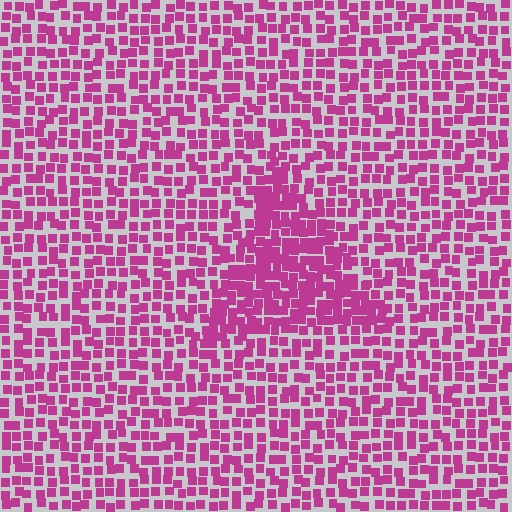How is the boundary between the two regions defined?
The boundary is defined by a change in element density (approximately 1.7x ratio). All elements are the same color, size, and shape.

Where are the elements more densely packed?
The elements are more densely packed inside the triangle boundary.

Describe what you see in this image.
The image contains small magenta elements arranged at two different densities. A triangle-shaped region is visible where the elements are more densely packed than the surrounding area.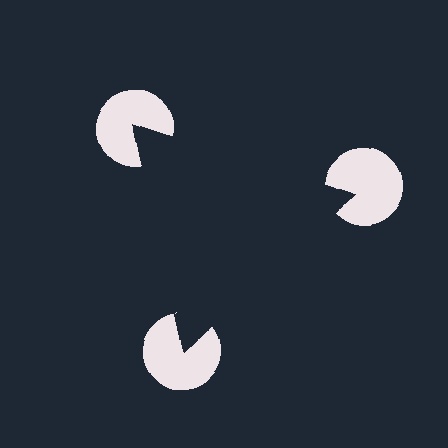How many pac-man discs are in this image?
There are 3 — one at each vertex of the illusory triangle.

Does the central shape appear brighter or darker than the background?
It typically appears slightly darker than the background, even though no actual brightness change is drawn.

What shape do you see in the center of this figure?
An illusory triangle — its edges are inferred from the aligned wedge cuts in the pac-man discs, not physically drawn.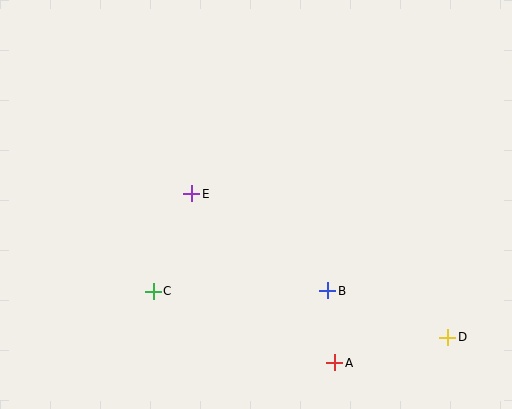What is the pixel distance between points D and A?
The distance between D and A is 116 pixels.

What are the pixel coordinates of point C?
Point C is at (153, 291).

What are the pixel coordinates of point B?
Point B is at (328, 291).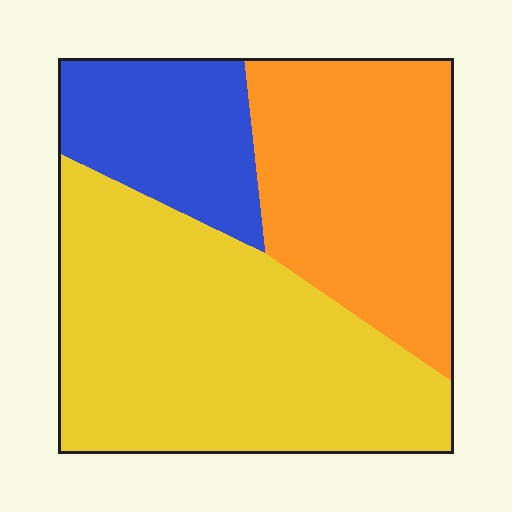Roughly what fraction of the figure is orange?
Orange covers around 35% of the figure.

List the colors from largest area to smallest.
From largest to smallest: yellow, orange, blue.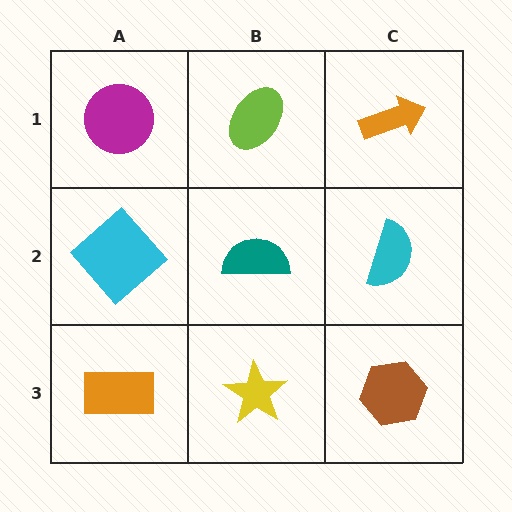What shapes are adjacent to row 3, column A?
A cyan diamond (row 2, column A), a yellow star (row 3, column B).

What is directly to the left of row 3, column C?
A yellow star.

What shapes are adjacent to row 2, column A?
A magenta circle (row 1, column A), an orange rectangle (row 3, column A), a teal semicircle (row 2, column B).